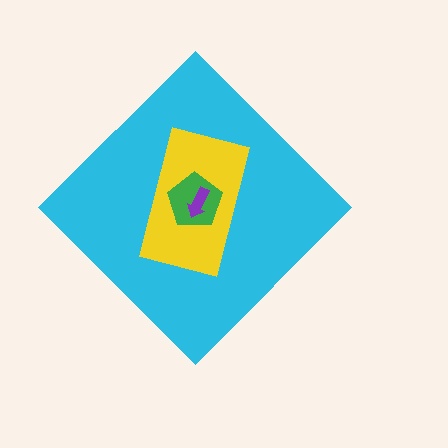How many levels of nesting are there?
4.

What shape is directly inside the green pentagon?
The purple arrow.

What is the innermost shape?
The purple arrow.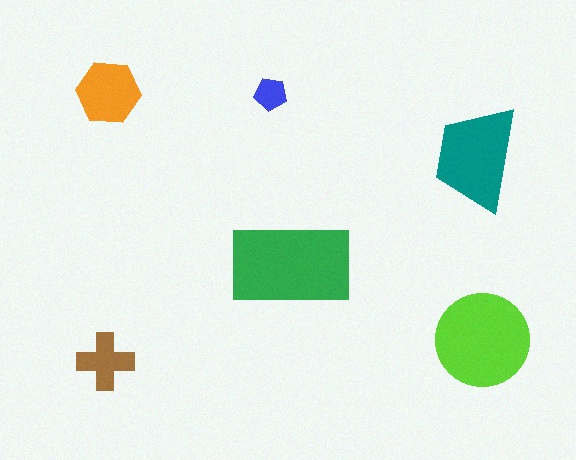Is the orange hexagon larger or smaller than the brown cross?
Larger.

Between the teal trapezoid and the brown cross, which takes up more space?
The teal trapezoid.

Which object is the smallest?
The blue pentagon.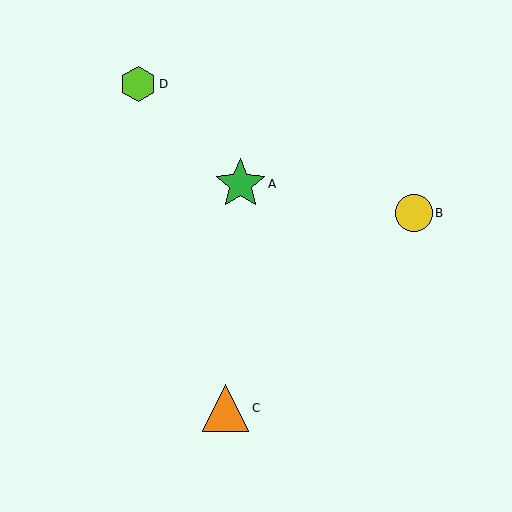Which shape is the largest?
The green star (labeled A) is the largest.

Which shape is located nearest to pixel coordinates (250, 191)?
The green star (labeled A) at (240, 184) is nearest to that location.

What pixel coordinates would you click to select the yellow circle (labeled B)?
Click at (414, 213) to select the yellow circle B.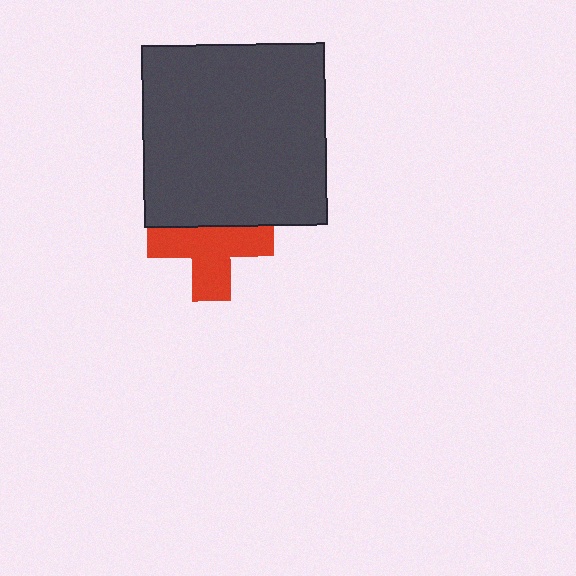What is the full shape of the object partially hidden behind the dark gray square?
The partially hidden object is a red cross.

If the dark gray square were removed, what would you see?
You would see the complete red cross.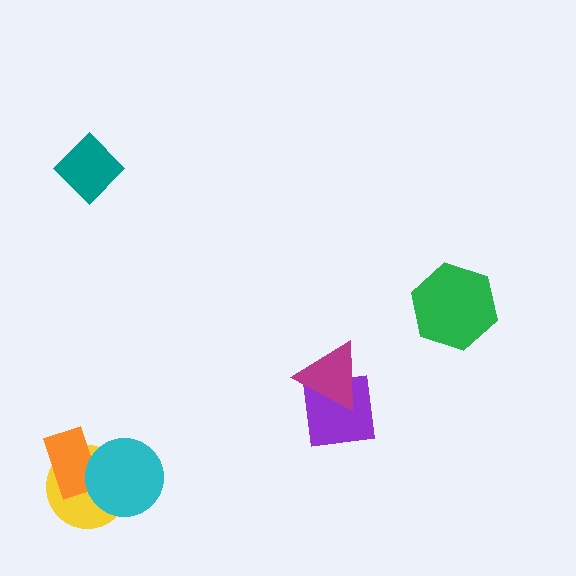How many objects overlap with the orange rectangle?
2 objects overlap with the orange rectangle.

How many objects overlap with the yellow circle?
2 objects overlap with the yellow circle.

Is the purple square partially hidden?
Yes, it is partially covered by another shape.